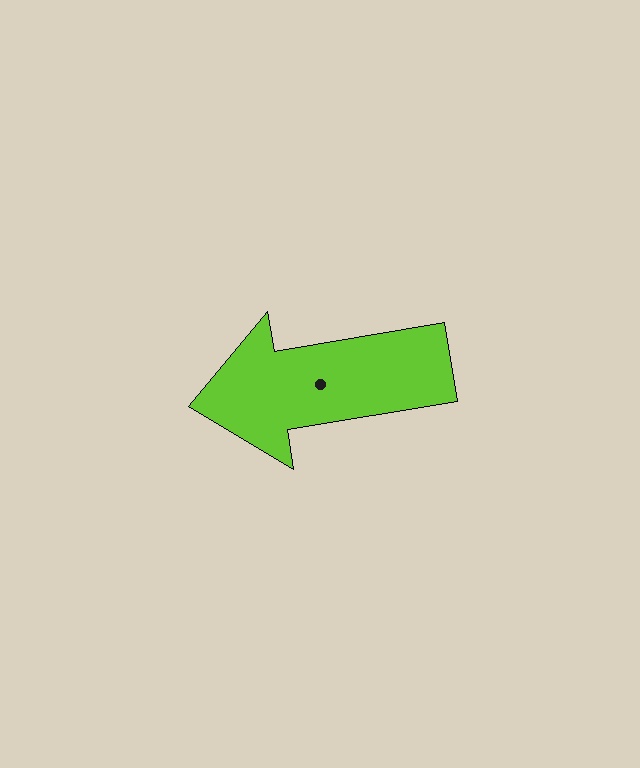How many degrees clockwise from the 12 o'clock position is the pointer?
Approximately 260 degrees.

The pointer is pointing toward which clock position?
Roughly 9 o'clock.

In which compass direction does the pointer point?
West.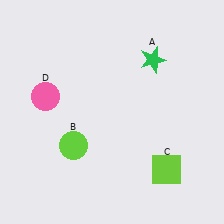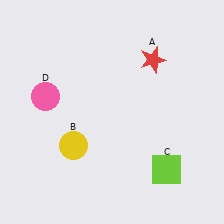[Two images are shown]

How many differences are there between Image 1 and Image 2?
There are 2 differences between the two images.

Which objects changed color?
A changed from green to red. B changed from lime to yellow.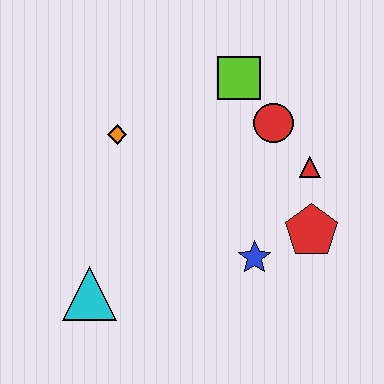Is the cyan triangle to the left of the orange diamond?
Yes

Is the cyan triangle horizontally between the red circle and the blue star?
No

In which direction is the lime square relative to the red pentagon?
The lime square is above the red pentagon.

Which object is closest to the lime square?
The red circle is closest to the lime square.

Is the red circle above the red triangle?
Yes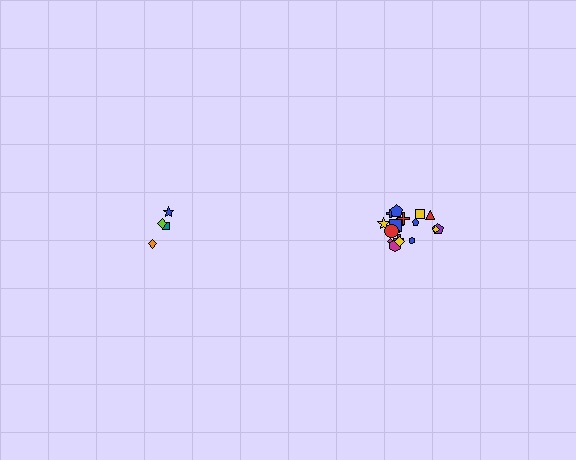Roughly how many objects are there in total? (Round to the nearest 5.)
Roughly 20 objects in total.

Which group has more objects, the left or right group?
The right group.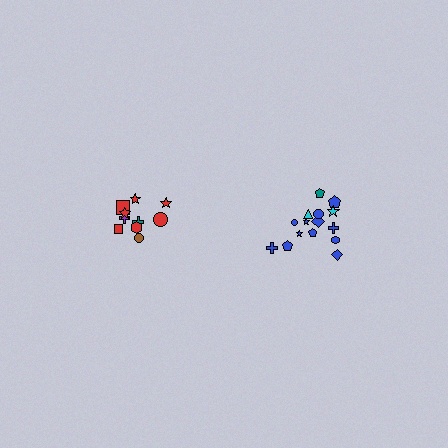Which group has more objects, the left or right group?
The right group.